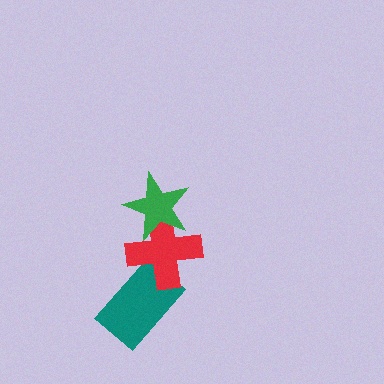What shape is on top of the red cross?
The green star is on top of the red cross.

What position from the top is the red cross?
The red cross is 2nd from the top.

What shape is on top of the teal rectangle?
The red cross is on top of the teal rectangle.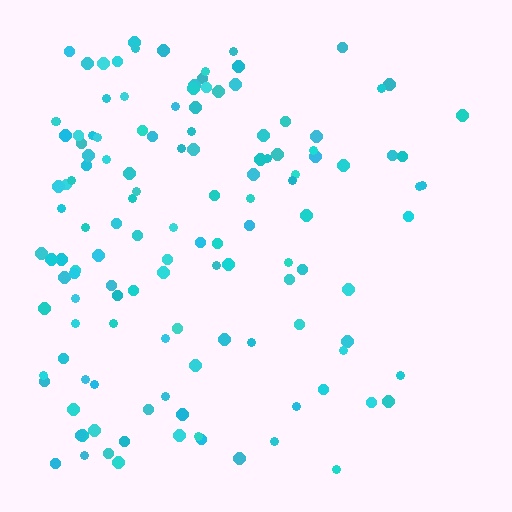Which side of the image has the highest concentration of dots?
The left.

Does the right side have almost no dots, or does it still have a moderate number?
Still a moderate number, just noticeably fewer than the left.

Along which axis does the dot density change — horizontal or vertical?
Horizontal.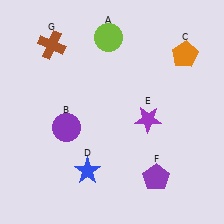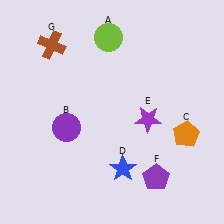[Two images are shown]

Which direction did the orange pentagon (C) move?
The orange pentagon (C) moved down.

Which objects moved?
The objects that moved are: the orange pentagon (C), the blue star (D).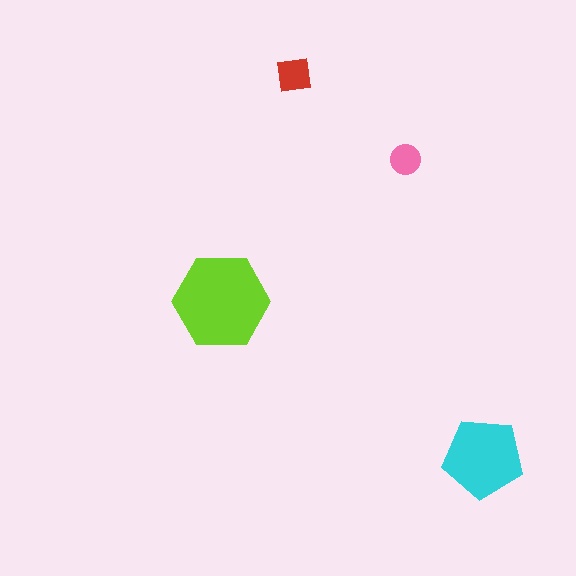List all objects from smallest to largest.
The pink circle, the red square, the cyan pentagon, the lime hexagon.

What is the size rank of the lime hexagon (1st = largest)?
1st.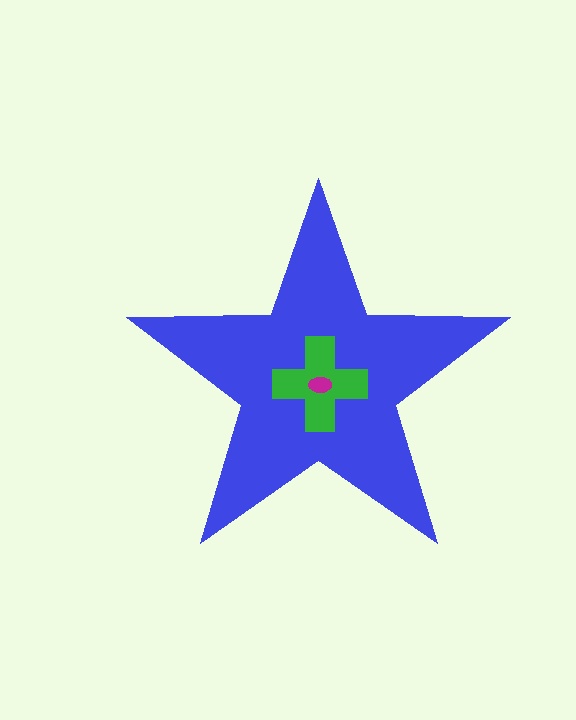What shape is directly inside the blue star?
The green cross.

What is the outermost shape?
The blue star.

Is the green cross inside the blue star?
Yes.